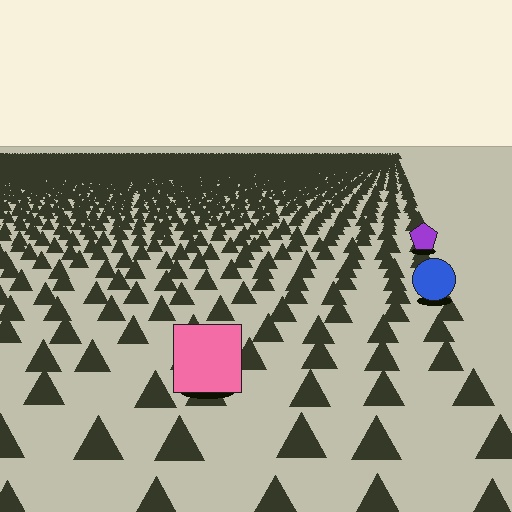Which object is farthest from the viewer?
The purple pentagon is farthest from the viewer. It appears smaller and the ground texture around it is denser.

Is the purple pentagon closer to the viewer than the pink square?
No. The pink square is closer — you can tell from the texture gradient: the ground texture is coarser near it.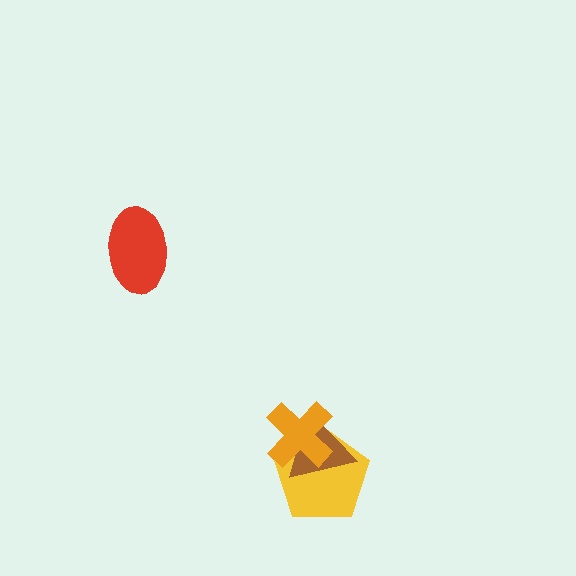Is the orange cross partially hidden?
No, no other shape covers it.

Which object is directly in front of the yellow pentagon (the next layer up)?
The brown triangle is directly in front of the yellow pentagon.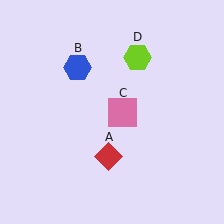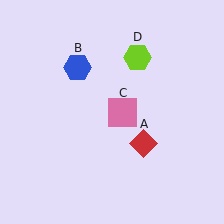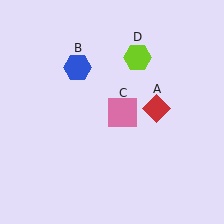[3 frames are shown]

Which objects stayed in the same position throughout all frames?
Blue hexagon (object B) and pink square (object C) and lime hexagon (object D) remained stationary.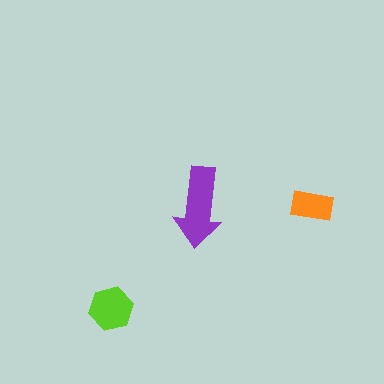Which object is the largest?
The purple arrow.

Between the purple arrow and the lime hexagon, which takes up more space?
The purple arrow.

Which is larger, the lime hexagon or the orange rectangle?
The lime hexagon.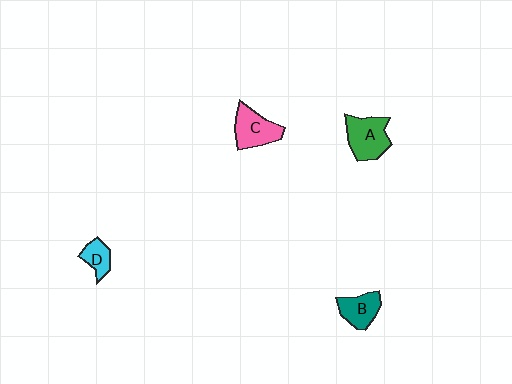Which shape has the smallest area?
Shape D (cyan).